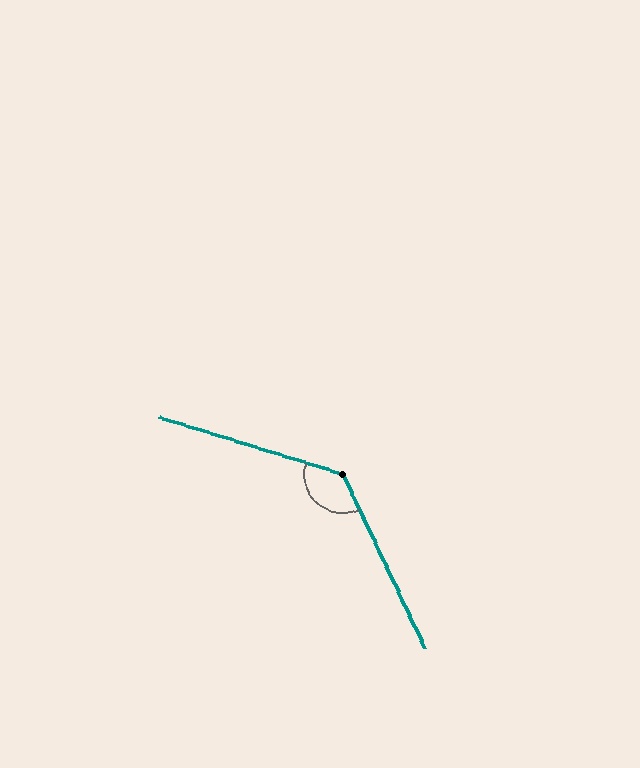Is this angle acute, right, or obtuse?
It is obtuse.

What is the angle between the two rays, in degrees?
Approximately 133 degrees.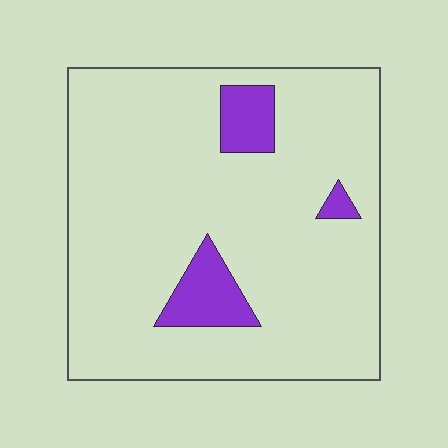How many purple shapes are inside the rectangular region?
3.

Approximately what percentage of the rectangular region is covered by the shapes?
Approximately 10%.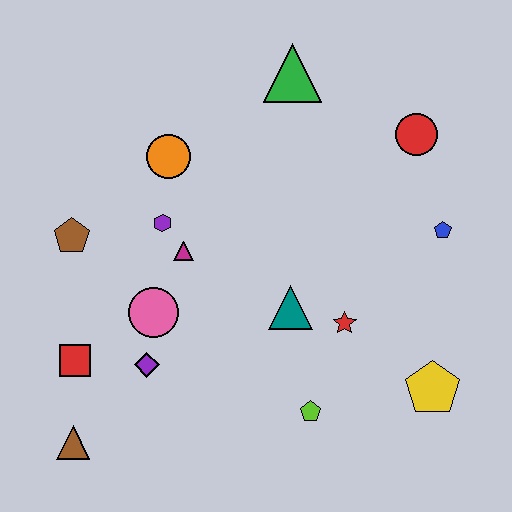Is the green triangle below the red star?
No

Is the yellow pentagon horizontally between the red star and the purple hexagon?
No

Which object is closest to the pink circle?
The purple diamond is closest to the pink circle.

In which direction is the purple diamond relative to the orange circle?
The purple diamond is below the orange circle.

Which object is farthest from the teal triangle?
The brown triangle is farthest from the teal triangle.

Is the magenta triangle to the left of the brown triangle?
No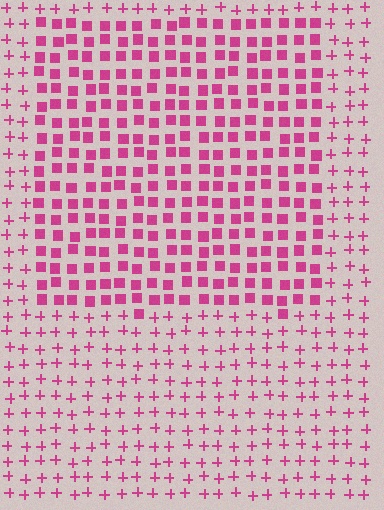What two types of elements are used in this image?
The image uses squares inside the rectangle region and plus signs outside it.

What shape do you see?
I see a rectangle.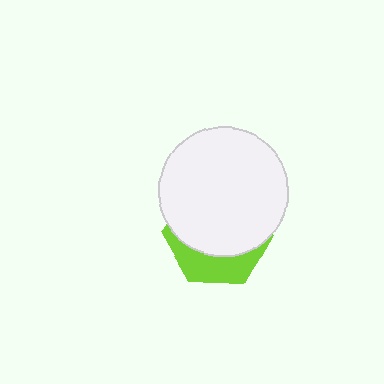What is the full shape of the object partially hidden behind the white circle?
The partially hidden object is a lime hexagon.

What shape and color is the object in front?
The object in front is a white circle.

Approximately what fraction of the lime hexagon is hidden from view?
Roughly 69% of the lime hexagon is hidden behind the white circle.